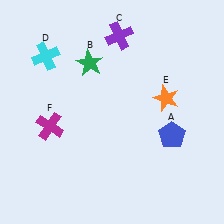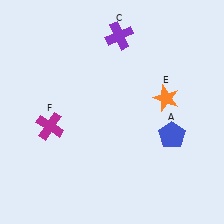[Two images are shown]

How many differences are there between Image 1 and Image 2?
There are 2 differences between the two images.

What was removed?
The green star (B), the cyan cross (D) were removed in Image 2.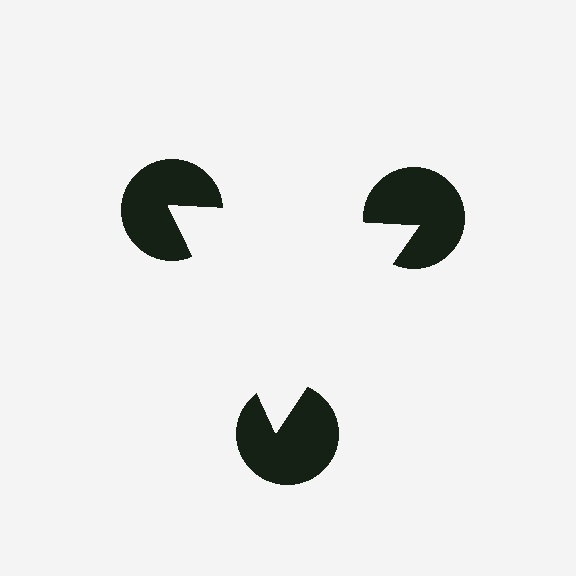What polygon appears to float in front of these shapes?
An illusory triangle — its edges are inferred from the aligned wedge cuts in the pac-man discs, not physically drawn.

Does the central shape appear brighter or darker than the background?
It typically appears slightly brighter than the background, even though no actual brightness change is drawn.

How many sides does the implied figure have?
3 sides.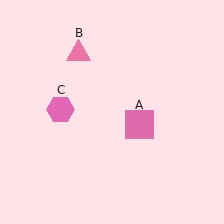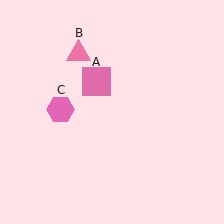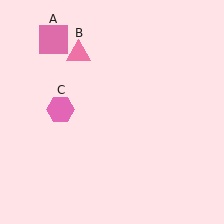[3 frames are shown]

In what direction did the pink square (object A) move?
The pink square (object A) moved up and to the left.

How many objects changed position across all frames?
1 object changed position: pink square (object A).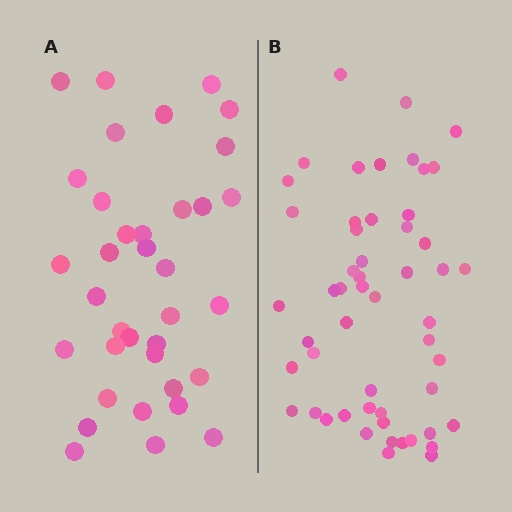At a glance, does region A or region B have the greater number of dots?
Region B (the right region) has more dots.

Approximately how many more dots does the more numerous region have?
Region B has approximately 15 more dots than region A.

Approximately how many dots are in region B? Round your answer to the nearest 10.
About 50 dots. (The exact count is 53, which rounds to 50.)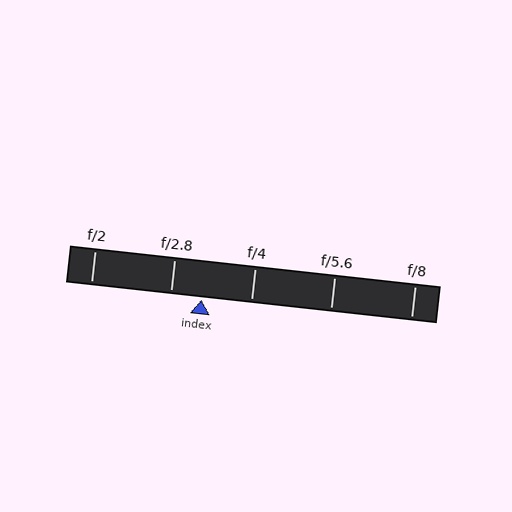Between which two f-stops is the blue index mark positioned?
The index mark is between f/2.8 and f/4.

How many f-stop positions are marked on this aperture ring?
There are 5 f-stop positions marked.